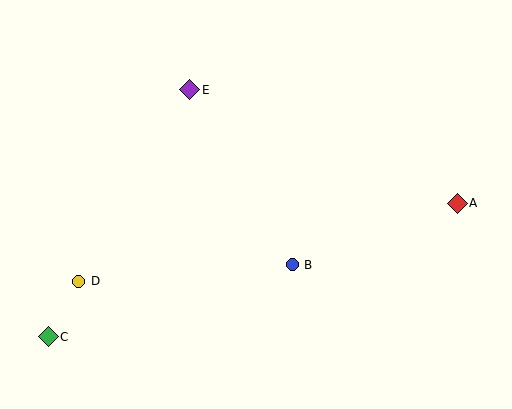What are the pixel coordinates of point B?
Point B is at (292, 265).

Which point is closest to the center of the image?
Point B at (292, 265) is closest to the center.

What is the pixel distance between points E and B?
The distance between E and B is 203 pixels.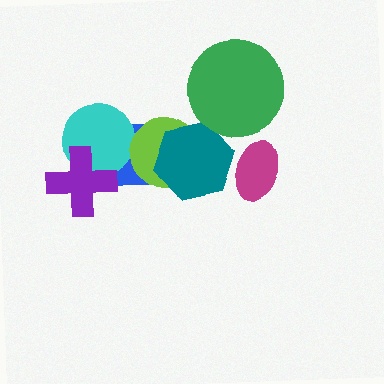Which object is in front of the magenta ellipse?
The teal hexagon is in front of the magenta ellipse.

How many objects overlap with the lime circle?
2 objects overlap with the lime circle.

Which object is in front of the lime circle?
The teal hexagon is in front of the lime circle.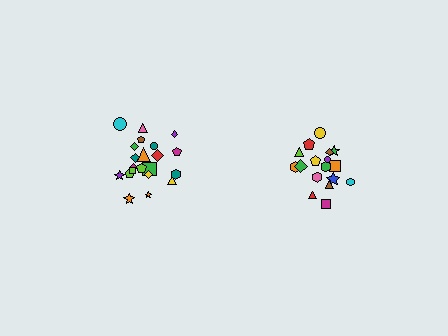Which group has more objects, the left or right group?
The left group.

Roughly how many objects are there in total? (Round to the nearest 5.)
Roughly 40 objects in total.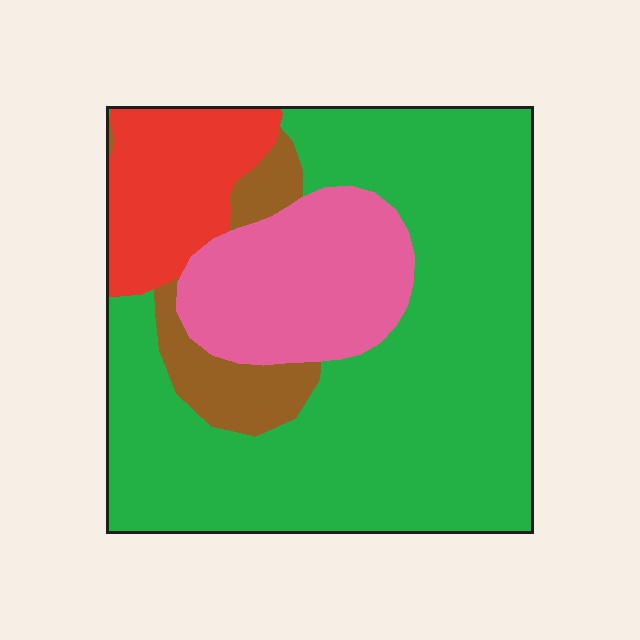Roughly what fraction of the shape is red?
Red covers roughly 15% of the shape.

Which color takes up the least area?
Brown, at roughly 10%.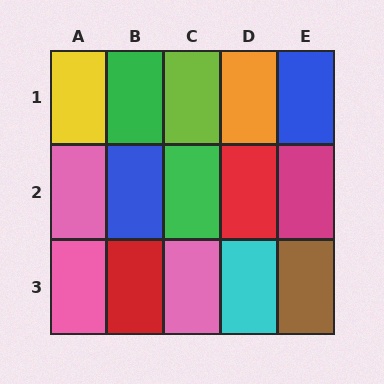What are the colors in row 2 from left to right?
Pink, blue, green, red, magenta.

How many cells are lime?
1 cell is lime.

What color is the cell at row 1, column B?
Green.